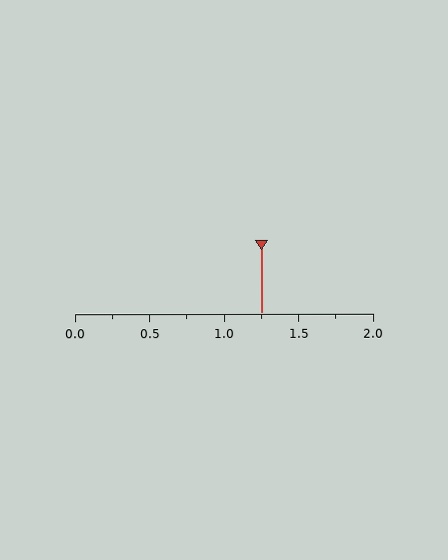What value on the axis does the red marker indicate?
The marker indicates approximately 1.25.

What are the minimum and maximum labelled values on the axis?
The axis runs from 0.0 to 2.0.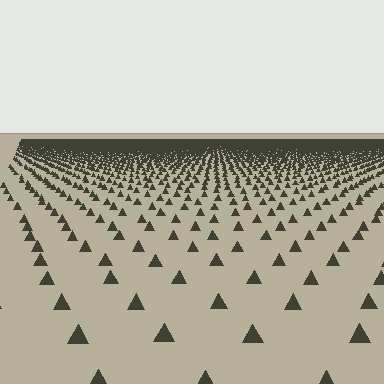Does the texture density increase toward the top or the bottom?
Density increases toward the top.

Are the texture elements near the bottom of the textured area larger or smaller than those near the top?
Larger. Near the bottom, elements are closer to the viewer and appear at a bigger on-screen size.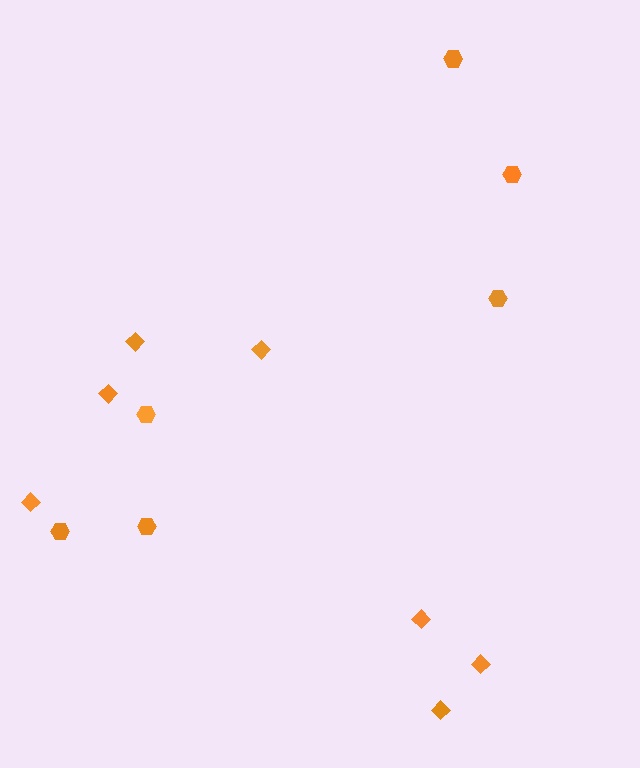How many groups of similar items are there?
There are 2 groups: one group of hexagons (6) and one group of diamonds (7).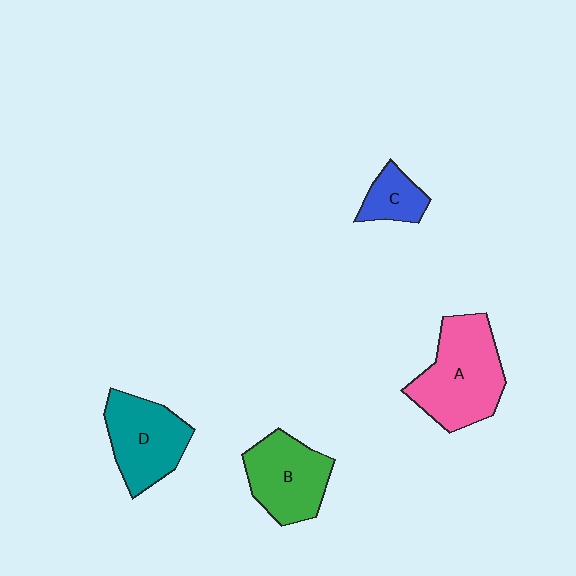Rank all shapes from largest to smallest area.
From largest to smallest: A (pink), D (teal), B (green), C (blue).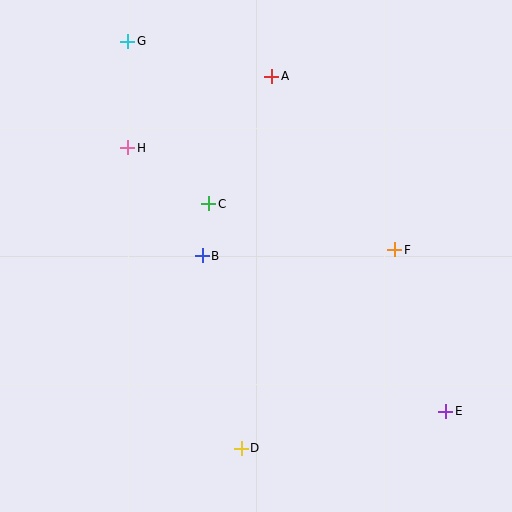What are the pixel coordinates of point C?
Point C is at (209, 204).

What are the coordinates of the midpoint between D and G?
The midpoint between D and G is at (185, 245).